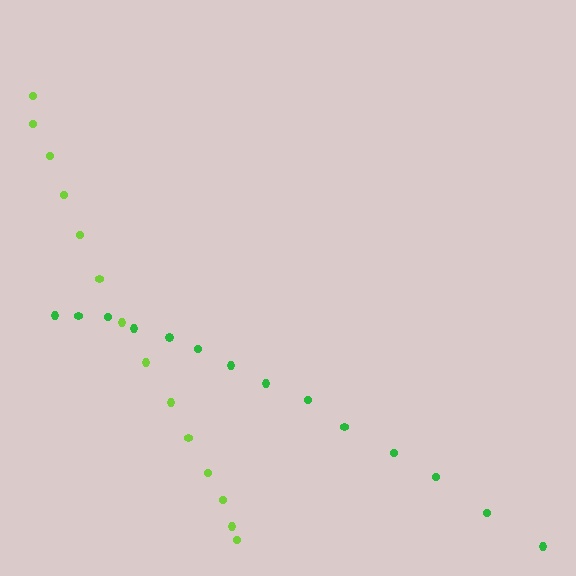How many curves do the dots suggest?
There are 2 distinct paths.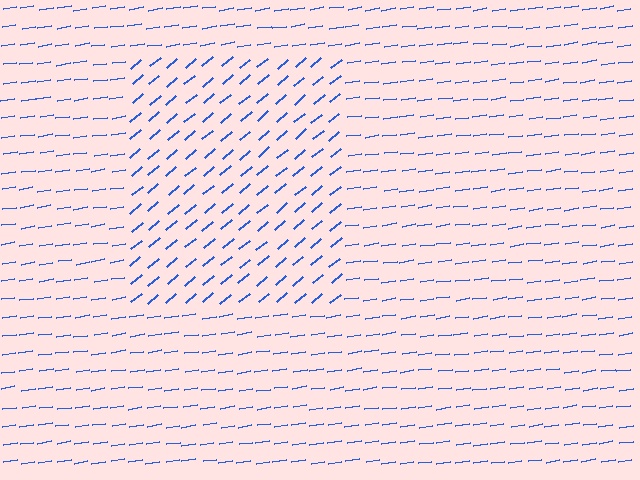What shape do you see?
I see a rectangle.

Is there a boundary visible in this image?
Yes, there is a texture boundary formed by a change in line orientation.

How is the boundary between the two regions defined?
The boundary is defined purely by a change in line orientation (approximately 32 degrees difference). All lines are the same color and thickness.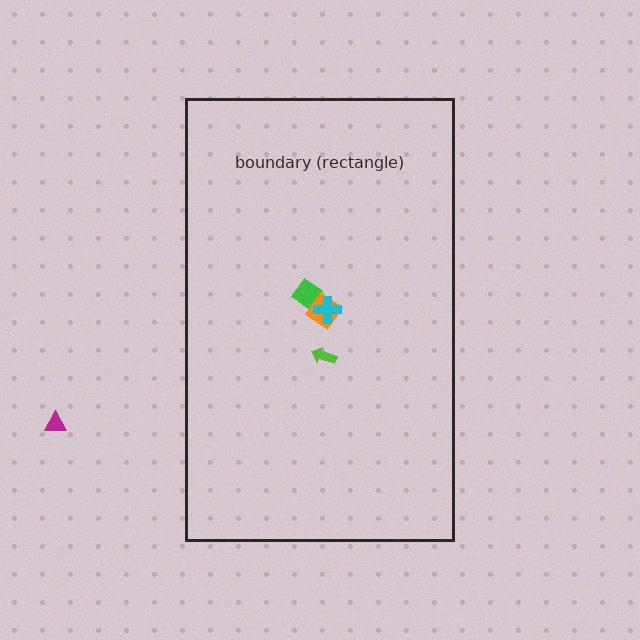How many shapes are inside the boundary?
4 inside, 1 outside.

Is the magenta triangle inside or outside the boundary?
Outside.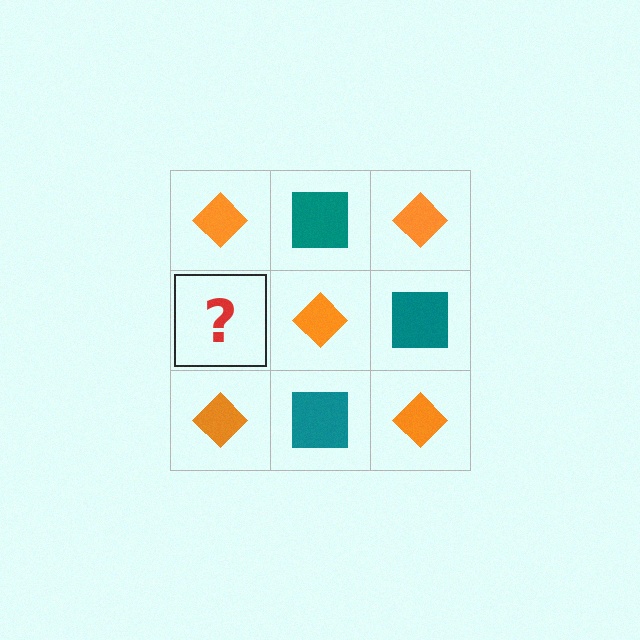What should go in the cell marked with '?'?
The missing cell should contain a teal square.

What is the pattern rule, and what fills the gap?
The rule is that it alternates orange diamond and teal square in a checkerboard pattern. The gap should be filled with a teal square.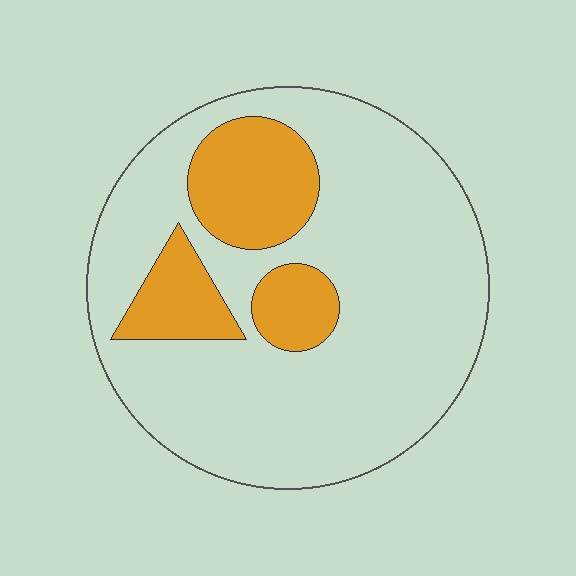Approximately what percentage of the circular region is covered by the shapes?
Approximately 20%.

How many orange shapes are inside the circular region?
3.